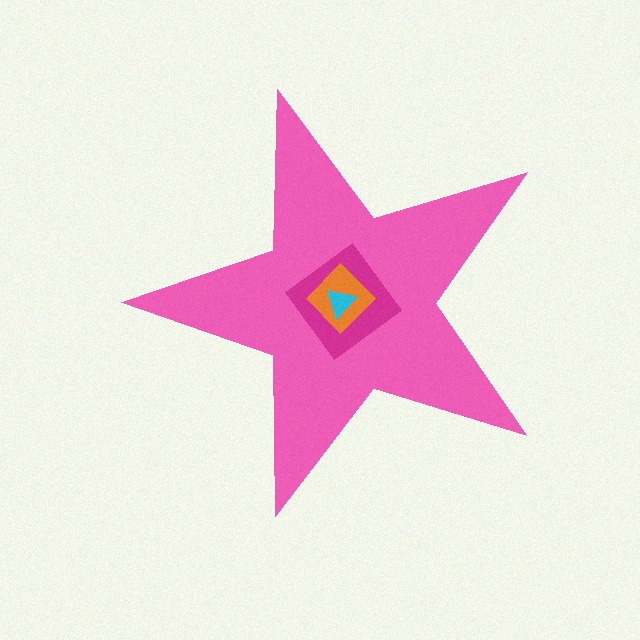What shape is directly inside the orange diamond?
The cyan triangle.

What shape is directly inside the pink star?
The magenta diamond.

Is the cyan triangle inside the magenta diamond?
Yes.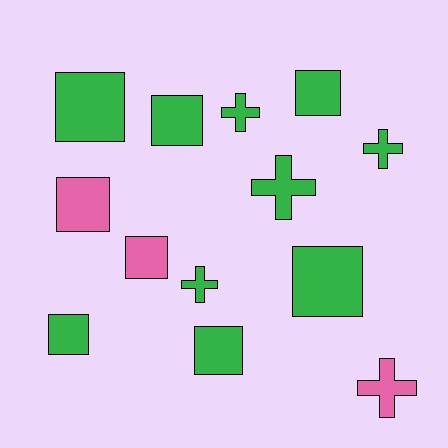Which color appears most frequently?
Green, with 10 objects.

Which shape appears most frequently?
Square, with 8 objects.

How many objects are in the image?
There are 13 objects.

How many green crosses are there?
There are 4 green crosses.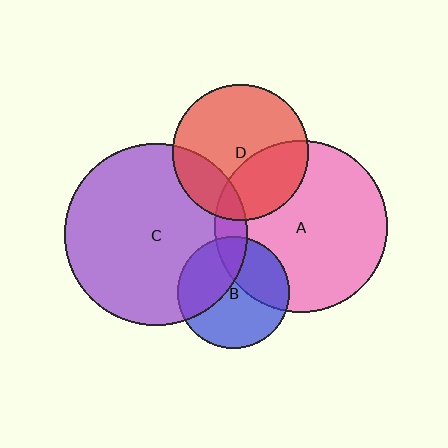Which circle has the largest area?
Circle C (purple).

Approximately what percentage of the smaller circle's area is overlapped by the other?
Approximately 10%.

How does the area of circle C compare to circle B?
Approximately 2.7 times.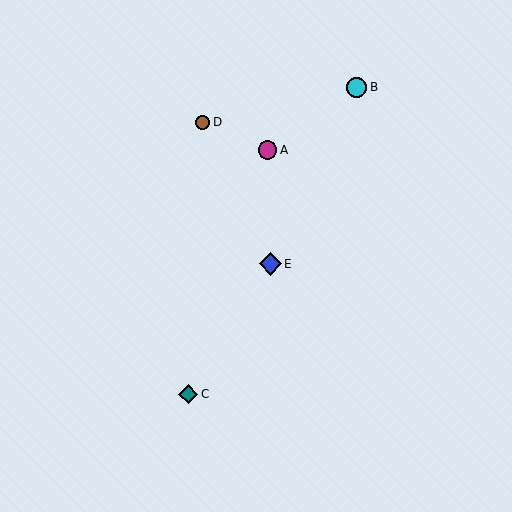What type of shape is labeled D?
Shape D is a brown circle.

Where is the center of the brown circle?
The center of the brown circle is at (203, 122).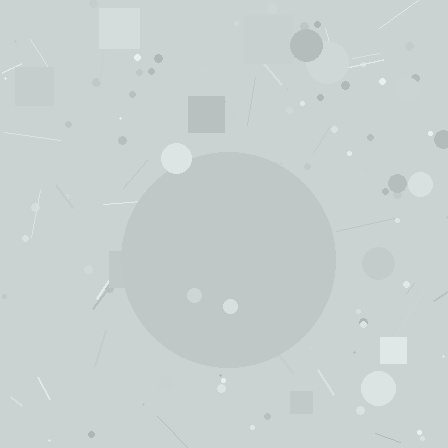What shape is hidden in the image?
A circle is hidden in the image.